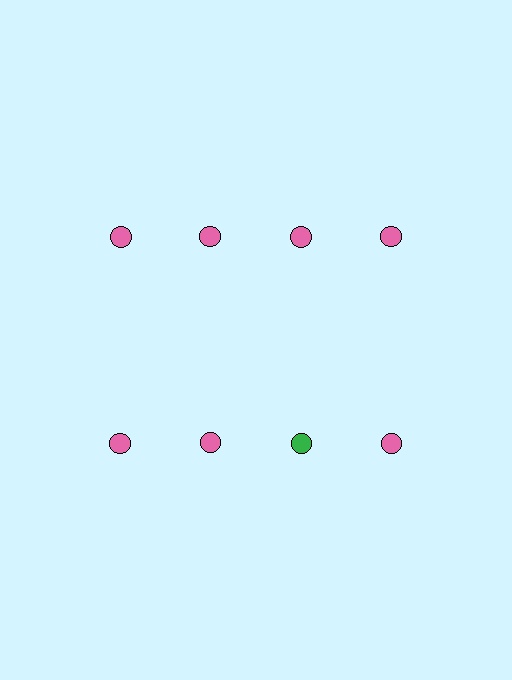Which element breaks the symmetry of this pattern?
The green circle in the second row, center column breaks the symmetry. All other shapes are pink circles.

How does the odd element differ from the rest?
It has a different color: green instead of pink.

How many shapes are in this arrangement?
There are 8 shapes arranged in a grid pattern.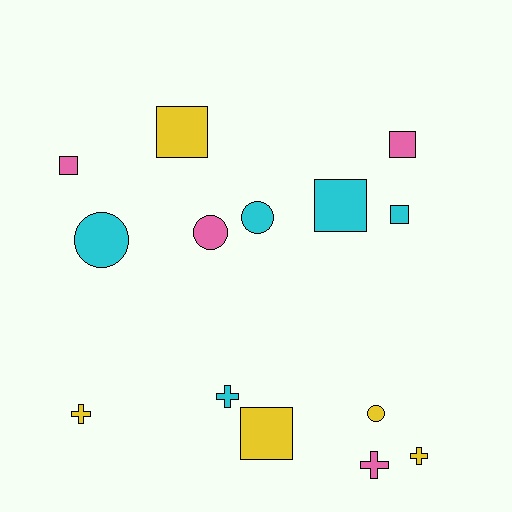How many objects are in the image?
There are 14 objects.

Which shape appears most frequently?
Square, with 6 objects.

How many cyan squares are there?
There are 2 cyan squares.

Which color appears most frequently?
Yellow, with 5 objects.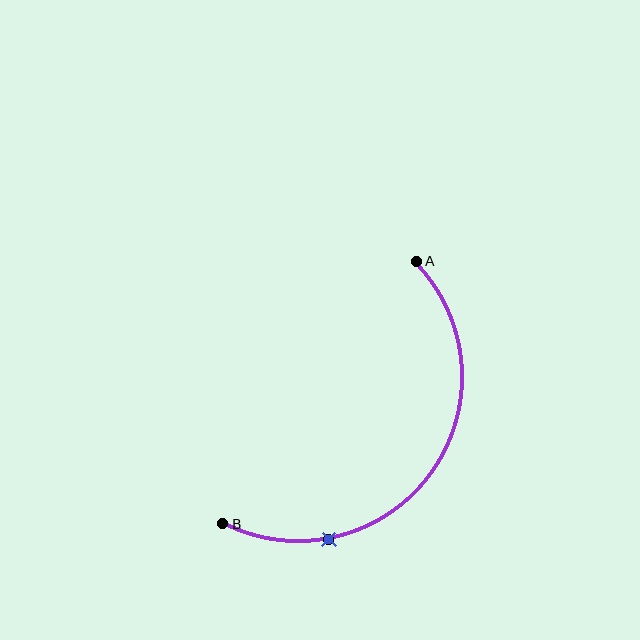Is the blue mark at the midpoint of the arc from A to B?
No. The blue mark lies on the arc but is closer to endpoint B. The arc midpoint would be at the point on the curve equidistant along the arc from both A and B.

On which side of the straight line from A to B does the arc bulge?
The arc bulges below and to the right of the straight line connecting A and B.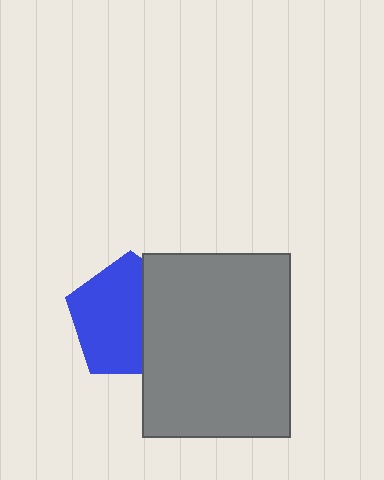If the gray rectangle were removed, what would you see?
You would see the complete blue pentagon.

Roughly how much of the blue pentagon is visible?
About half of it is visible (roughly 62%).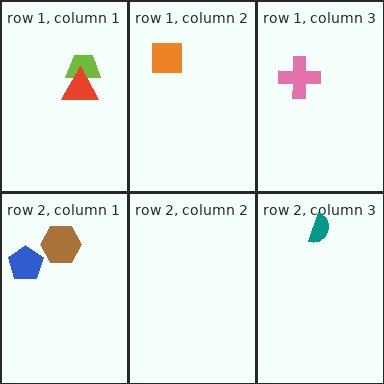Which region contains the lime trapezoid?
The row 1, column 1 region.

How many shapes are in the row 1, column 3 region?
1.